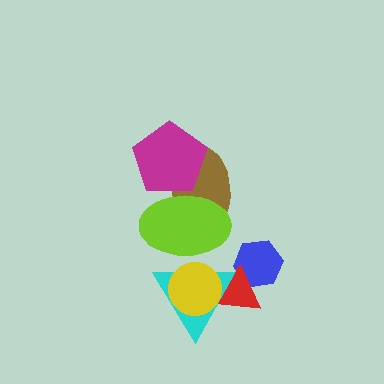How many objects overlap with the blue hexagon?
1 object overlaps with the blue hexagon.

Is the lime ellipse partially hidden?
No, no other shape covers it.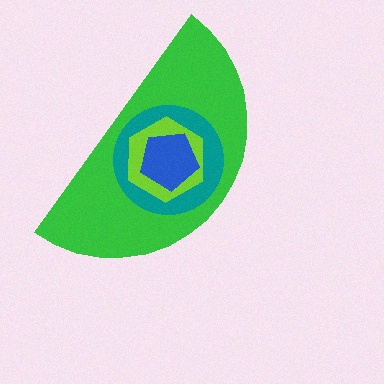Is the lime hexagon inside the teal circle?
Yes.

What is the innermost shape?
The blue pentagon.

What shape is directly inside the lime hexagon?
The blue pentagon.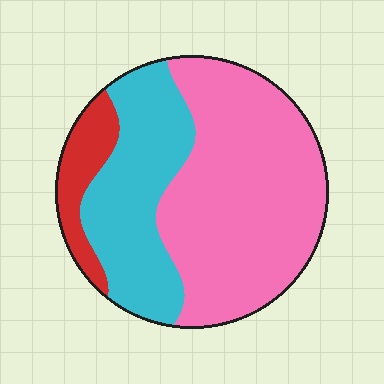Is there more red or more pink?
Pink.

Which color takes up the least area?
Red, at roughly 10%.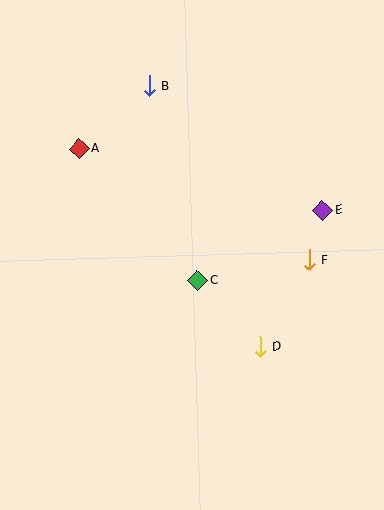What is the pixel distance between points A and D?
The distance between A and D is 268 pixels.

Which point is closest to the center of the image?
Point C at (197, 281) is closest to the center.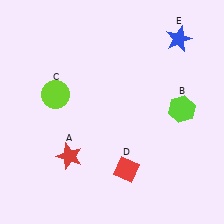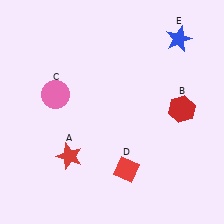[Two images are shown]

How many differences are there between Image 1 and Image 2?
There are 2 differences between the two images.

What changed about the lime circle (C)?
In Image 1, C is lime. In Image 2, it changed to pink.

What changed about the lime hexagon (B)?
In Image 1, B is lime. In Image 2, it changed to red.